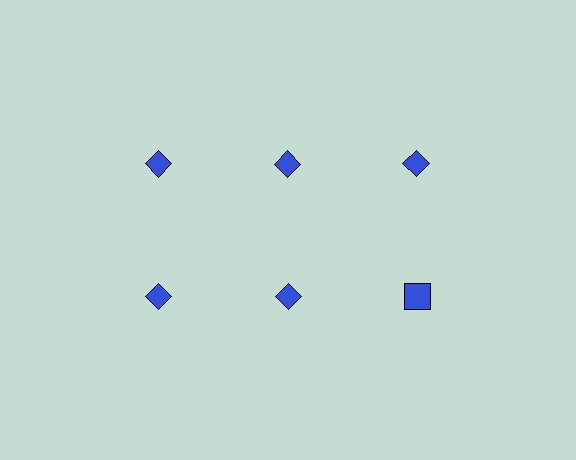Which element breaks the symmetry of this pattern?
The blue square in the second row, center column breaks the symmetry. All other shapes are blue diamonds.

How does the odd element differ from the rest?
It has a different shape: square instead of diamond.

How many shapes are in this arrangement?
There are 6 shapes arranged in a grid pattern.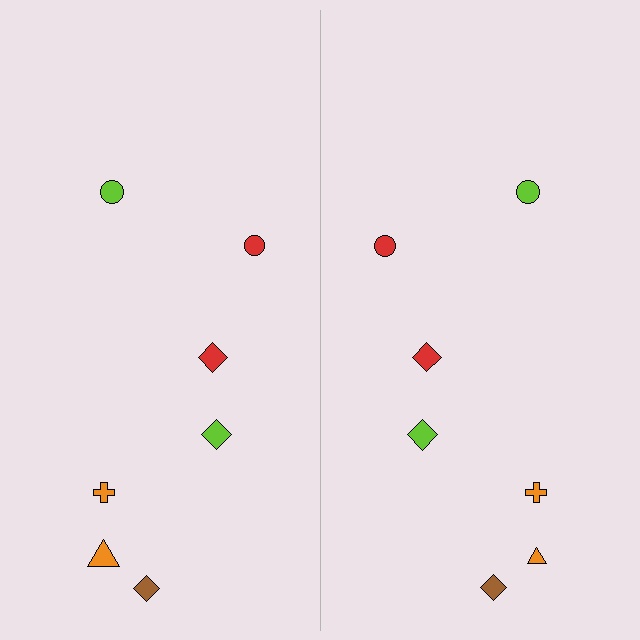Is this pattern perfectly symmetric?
No, the pattern is not perfectly symmetric. The orange triangle on the right side has a different size than its mirror counterpart.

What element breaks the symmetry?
The orange triangle on the right side has a different size than its mirror counterpart.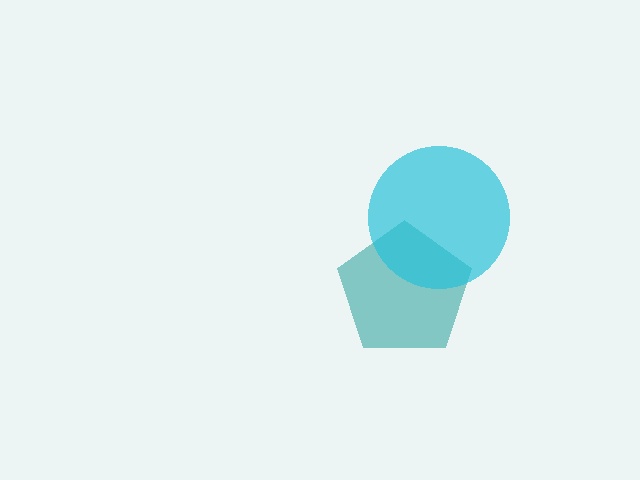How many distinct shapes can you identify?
There are 2 distinct shapes: a teal pentagon, a cyan circle.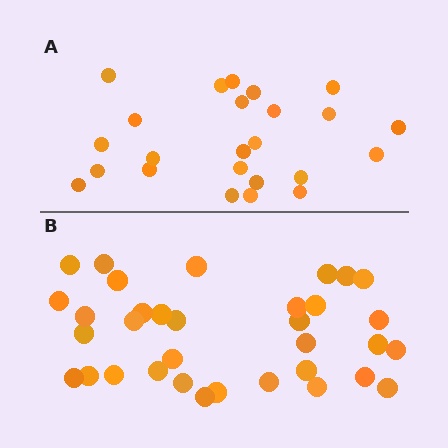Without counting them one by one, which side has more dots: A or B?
Region B (the bottom region) has more dots.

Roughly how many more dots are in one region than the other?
Region B has roughly 10 or so more dots than region A.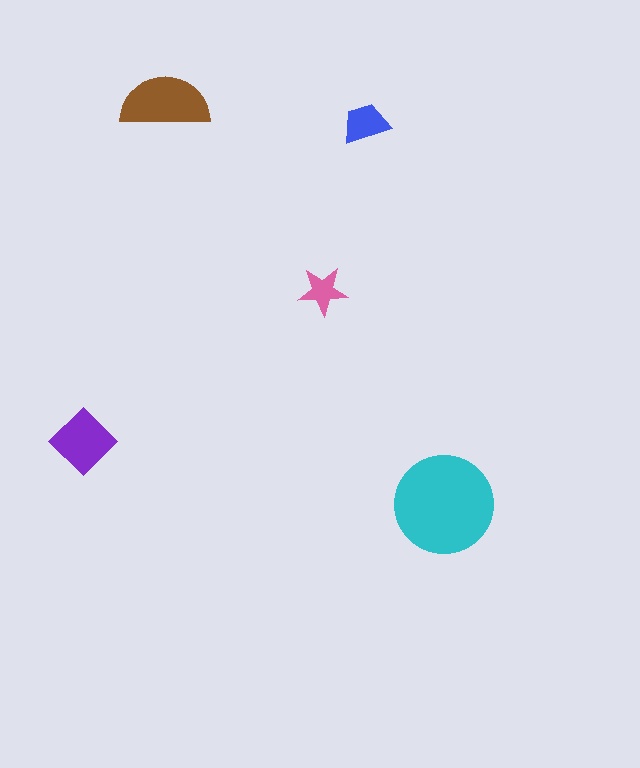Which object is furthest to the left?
The purple diamond is leftmost.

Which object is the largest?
The cyan circle.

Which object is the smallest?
The pink star.